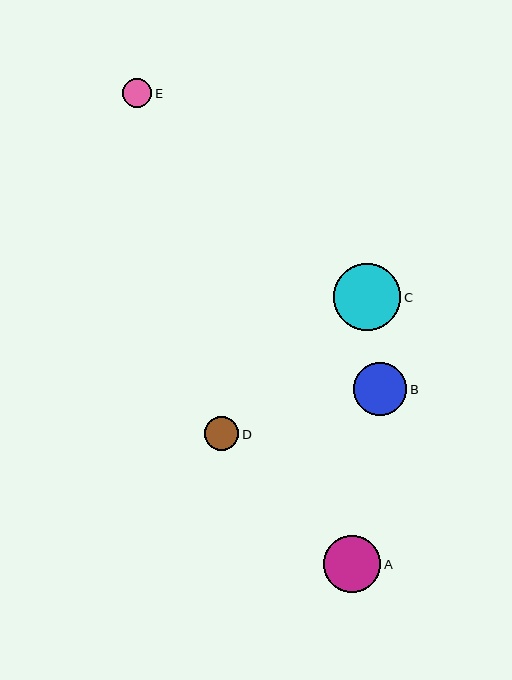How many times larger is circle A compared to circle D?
Circle A is approximately 1.6 times the size of circle D.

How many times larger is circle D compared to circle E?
Circle D is approximately 1.2 times the size of circle E.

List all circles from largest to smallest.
From largest to smallest: C, A, B, D, E.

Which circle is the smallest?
Circle E is the smallest with a size of approximately 29 pixels.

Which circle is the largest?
Circle C is the largest with a size of approximately 67 pixels.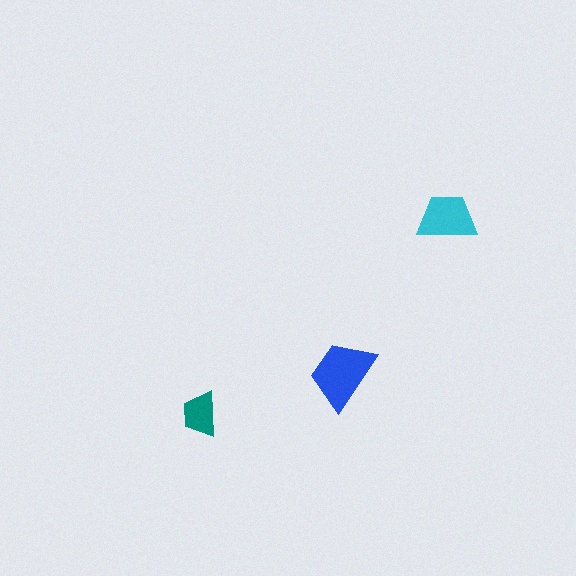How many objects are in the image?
There are 3 objects in the image.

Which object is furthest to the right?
The cyan trapezoid is rightmost.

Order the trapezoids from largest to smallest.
the blue one, the cyan one, the teal one.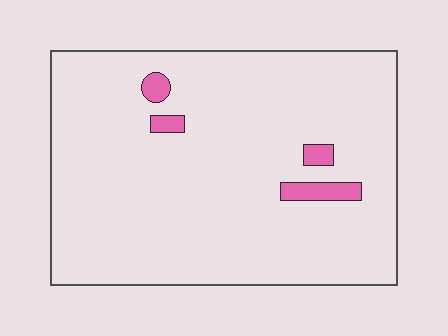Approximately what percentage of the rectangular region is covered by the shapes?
Approximately 5%.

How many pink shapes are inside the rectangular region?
4.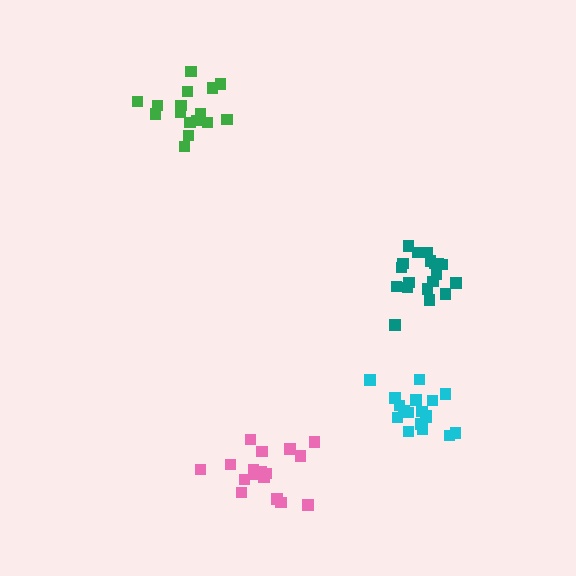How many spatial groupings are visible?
There are 4 spatial groupings.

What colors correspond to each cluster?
The clusters are colored: green, teal, cyan, pink.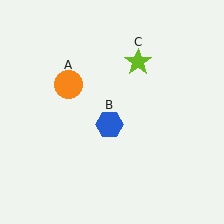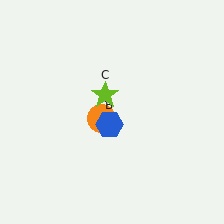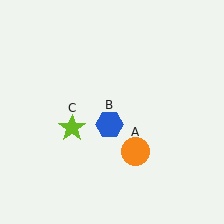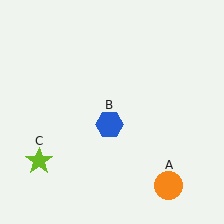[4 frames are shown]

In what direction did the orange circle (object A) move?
The orange circle (object A) moved down and to the right.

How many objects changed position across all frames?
2 objects changed position: orange circle (object A), lime star (object C).